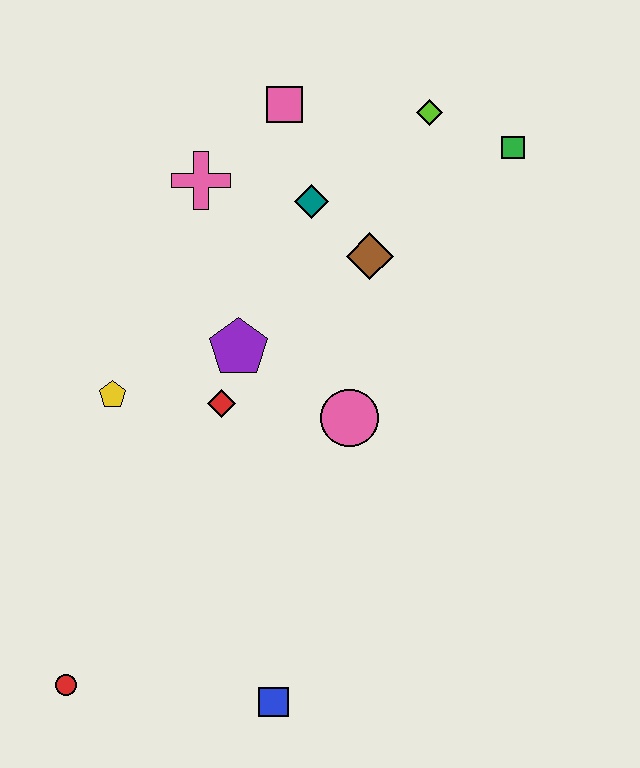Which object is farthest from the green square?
The red circle is farthest from the green square.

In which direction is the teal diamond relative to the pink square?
The teal diamond is below the pink square.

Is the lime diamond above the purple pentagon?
Yes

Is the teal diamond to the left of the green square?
Yes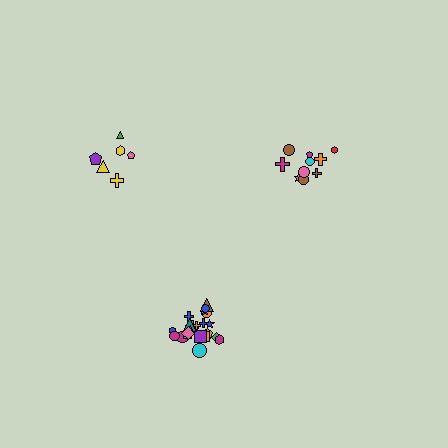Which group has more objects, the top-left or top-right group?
The top-right group.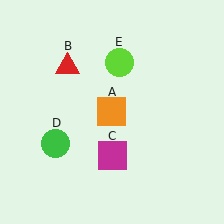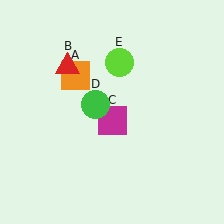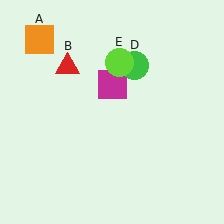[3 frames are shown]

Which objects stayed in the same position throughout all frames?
Red triangle (object B) and lime circle (object E) remained stationary.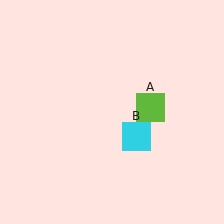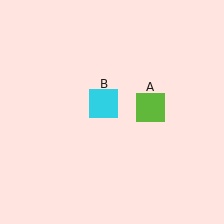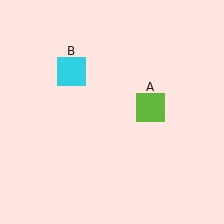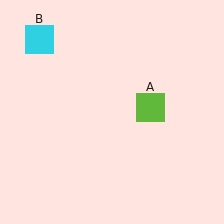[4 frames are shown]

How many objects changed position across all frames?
1 object changed position: cyan square (object B).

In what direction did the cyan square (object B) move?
The cyan square (object B) moved up and to the left.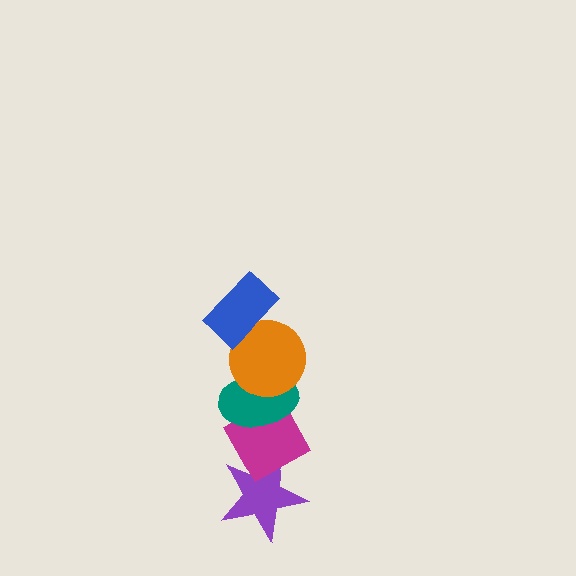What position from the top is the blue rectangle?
The blue rectangle is 1st from the top.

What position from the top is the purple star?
The purple star is 5th from the top.